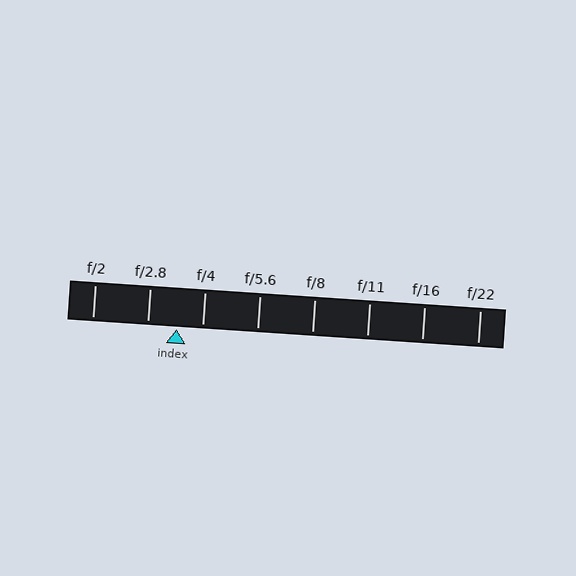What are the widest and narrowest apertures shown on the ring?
The widest aperture shown is f/2 and the narrowest is f/22.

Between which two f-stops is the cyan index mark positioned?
The index mark is between f/2.8 and f/4.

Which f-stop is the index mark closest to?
The index mark is closest to f/4.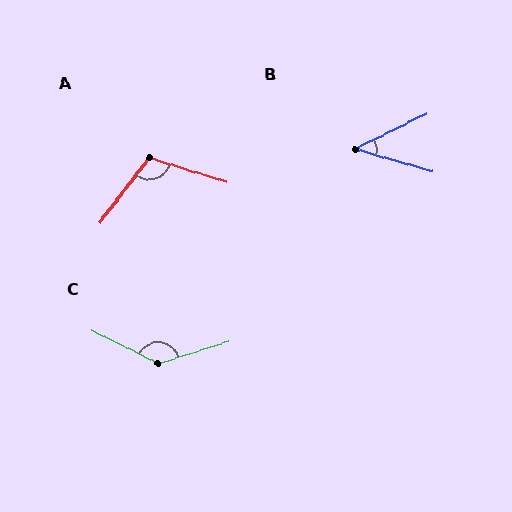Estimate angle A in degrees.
Approximately 109 degrees.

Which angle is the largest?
C, at approximately 136 degrees.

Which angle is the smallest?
B, at approximately 42 degrees.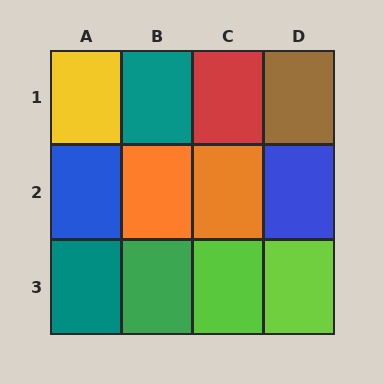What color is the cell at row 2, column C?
Orange.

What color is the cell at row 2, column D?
Blue.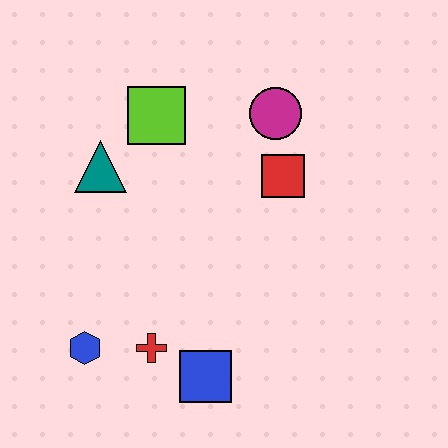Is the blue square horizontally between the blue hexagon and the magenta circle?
Yes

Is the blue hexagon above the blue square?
Yes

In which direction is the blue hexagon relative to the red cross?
The blue hexagon is to the left of the red cross.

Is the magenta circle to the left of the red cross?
No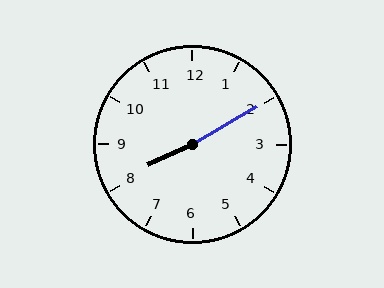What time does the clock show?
8:10.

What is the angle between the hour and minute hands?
Approximately 175 degrees.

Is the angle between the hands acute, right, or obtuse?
It is obtuse.